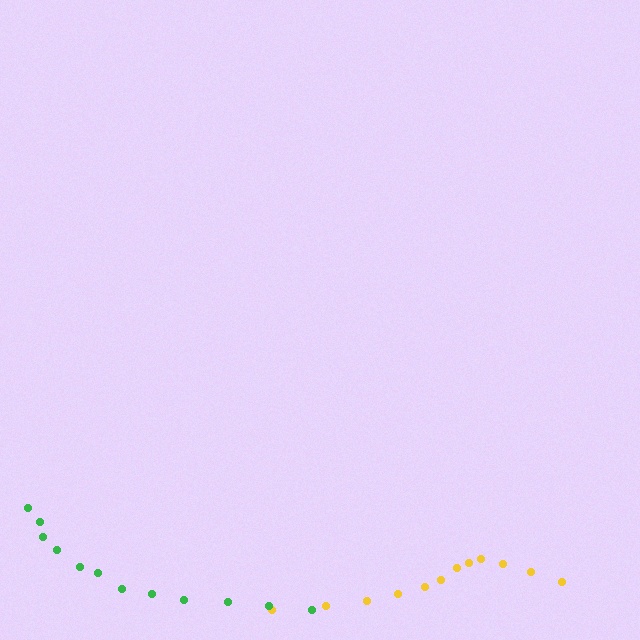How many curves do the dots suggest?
There are 2 distinct paths.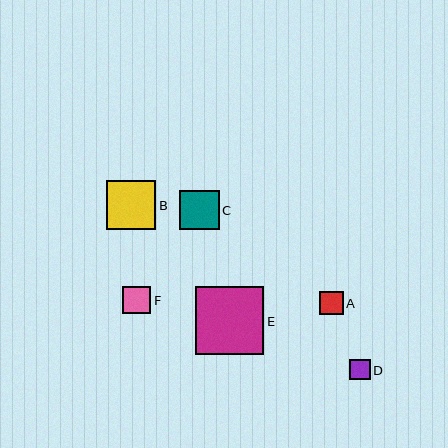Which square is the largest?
Square E is the largest with a size of approximately 68 pixels.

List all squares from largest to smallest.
From largest to smallest: E, B, C, F, A, D.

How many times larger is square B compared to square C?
Square B is approximately 1.3 times the size of square C.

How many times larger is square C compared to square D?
Square C is approximately 1.9 times the size of square D.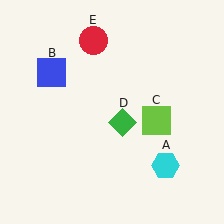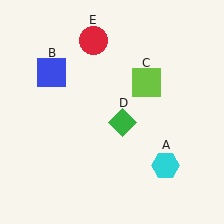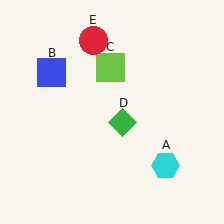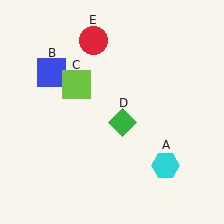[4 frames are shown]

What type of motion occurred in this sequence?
The lime square (object C) rotated counterclockwise around the center of the scene.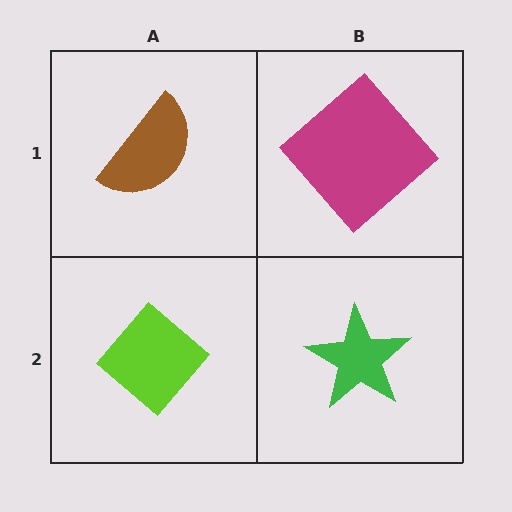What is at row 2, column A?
A lime diamond.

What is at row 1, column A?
A brown semicircle.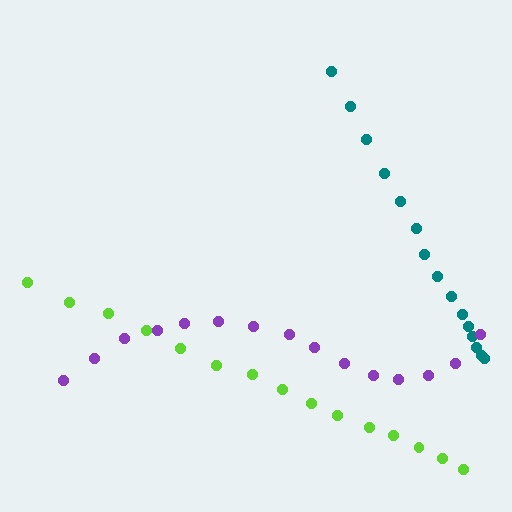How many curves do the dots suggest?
There are 3 distinct paths.